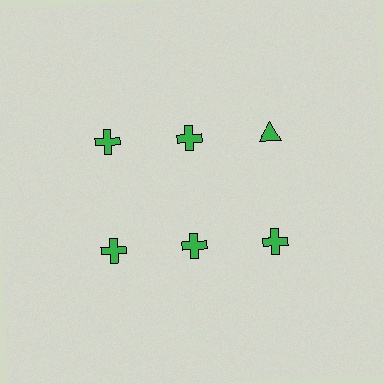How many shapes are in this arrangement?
There are 6 shapes arranged in a grid pattern.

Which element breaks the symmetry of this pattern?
The green triangle in the top row, center column breaks the symmetry. All other shapes are green crosses.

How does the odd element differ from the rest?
It has a different shape: triangle instead of cross.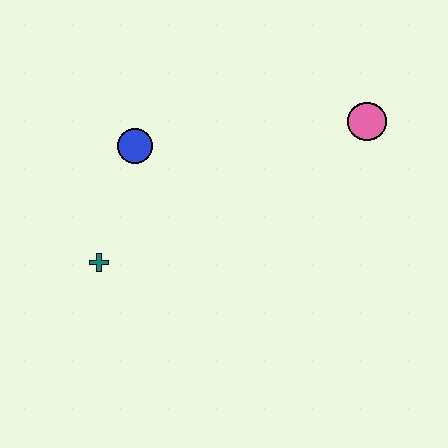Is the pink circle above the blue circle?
Yes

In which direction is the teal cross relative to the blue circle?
The teal cross is below the blue circle.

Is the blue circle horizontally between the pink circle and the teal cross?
Yes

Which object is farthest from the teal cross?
The pink circle is farthest from the teal cross.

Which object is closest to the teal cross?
The blue circle is closest to the teal cross.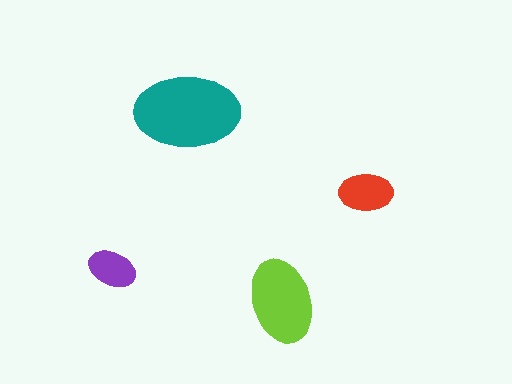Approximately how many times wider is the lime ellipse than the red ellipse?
About 1.5 times wider.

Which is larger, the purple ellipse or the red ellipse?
The red one.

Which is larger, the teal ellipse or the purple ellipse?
The teal one.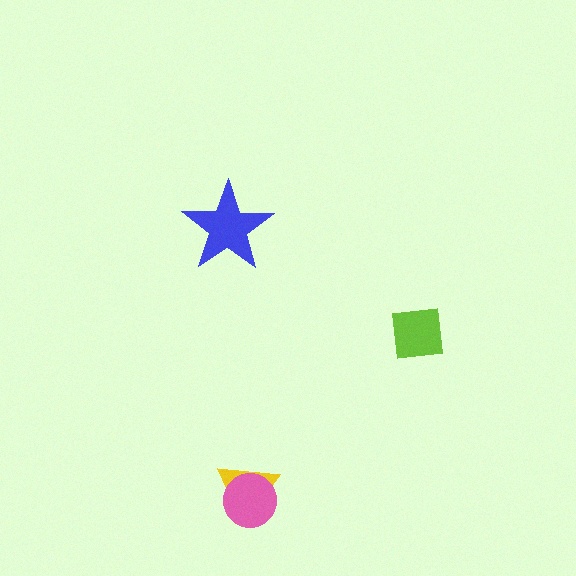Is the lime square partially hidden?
No, no other shape covers it.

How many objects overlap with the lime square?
0 objects overlap with the lime square.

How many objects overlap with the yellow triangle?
1 object overlaps with the yellow triangle.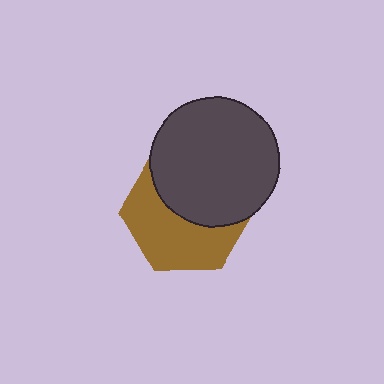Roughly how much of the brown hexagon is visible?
About half of it is visible (roughly 52%).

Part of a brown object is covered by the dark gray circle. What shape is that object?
It is a hexagon.